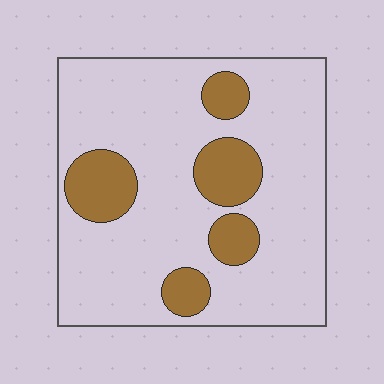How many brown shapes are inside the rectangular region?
5.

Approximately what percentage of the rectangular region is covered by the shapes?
Approximately 20%.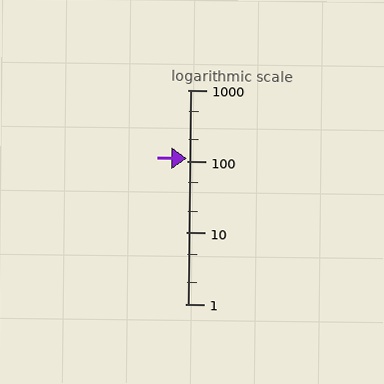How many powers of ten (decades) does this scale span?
The scale spans 3 decades, from 1 to 1000.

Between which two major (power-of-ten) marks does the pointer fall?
The pointer is between 100 and 1000.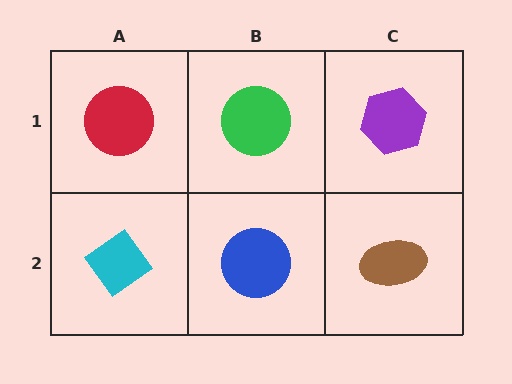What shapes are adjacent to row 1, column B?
A blue circle (row 2, column B), a red circle (row 1, column A), a purple hexagon (row 1, column C).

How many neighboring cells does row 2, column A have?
2.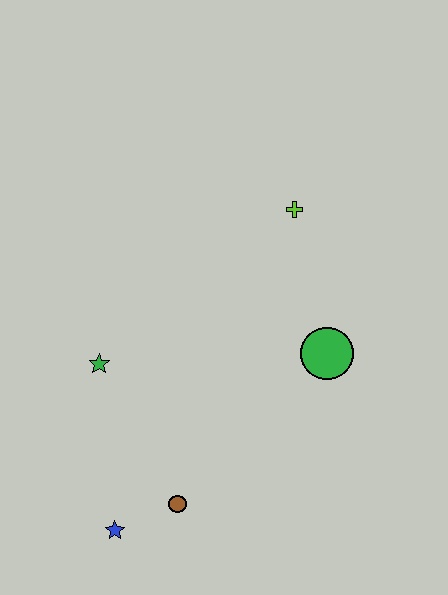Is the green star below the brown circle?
No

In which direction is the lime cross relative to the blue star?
The lime cross is above the blue star.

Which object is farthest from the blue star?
The lime cross is farthest from the blue star.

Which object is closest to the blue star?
The brown circle is closest to the blue star.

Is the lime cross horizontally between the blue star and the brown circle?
No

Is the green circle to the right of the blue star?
Yes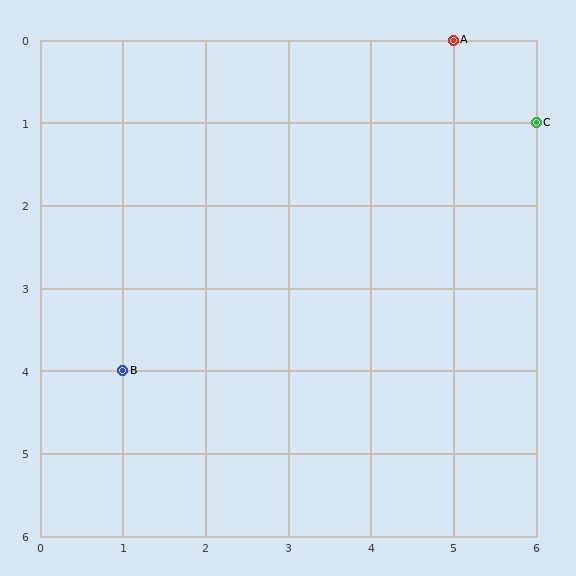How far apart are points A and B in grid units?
Points A and B are 4 columns and 4 rows apart (about 5.7 grid units diagonally).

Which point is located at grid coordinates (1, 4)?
Point B is at (1, 4).